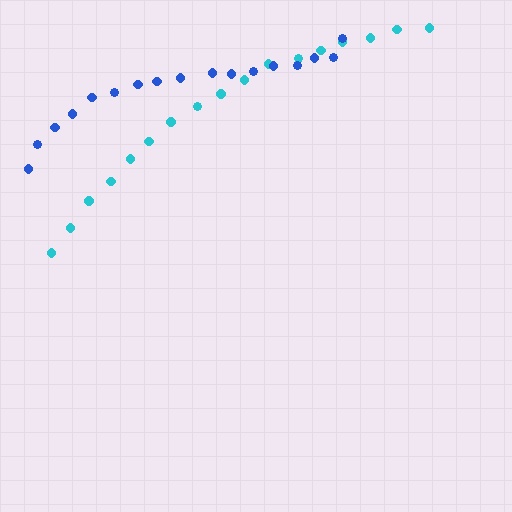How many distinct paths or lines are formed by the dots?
There are 2 distinct paths.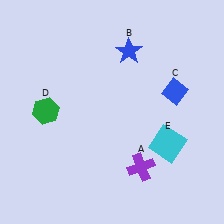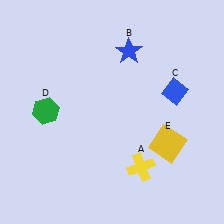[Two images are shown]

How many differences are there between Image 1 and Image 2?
There are 2 differences between the two images.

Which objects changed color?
A changed from purple to yellow. E changed from cyan to yellow.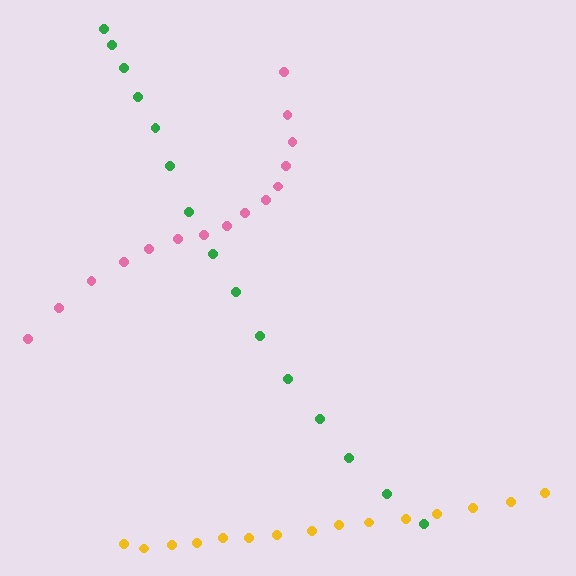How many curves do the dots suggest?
There are 3 distinct paths.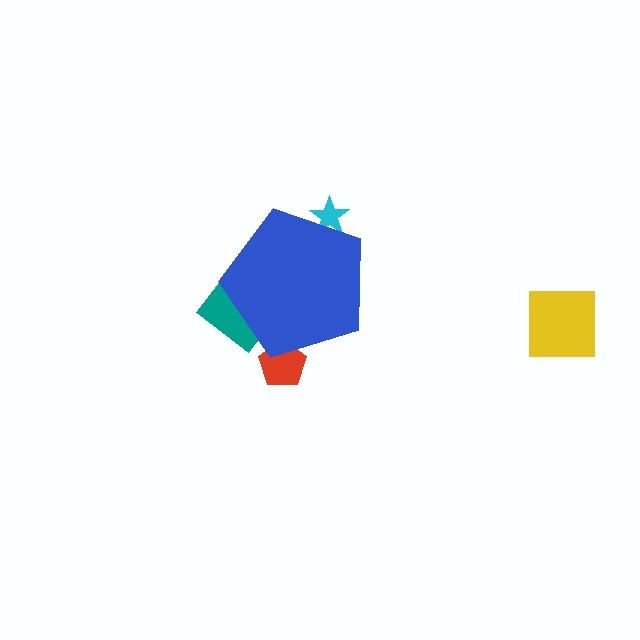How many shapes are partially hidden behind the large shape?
3 shapes are partially hidden.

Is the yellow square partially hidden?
No, the yellow square is fully visible.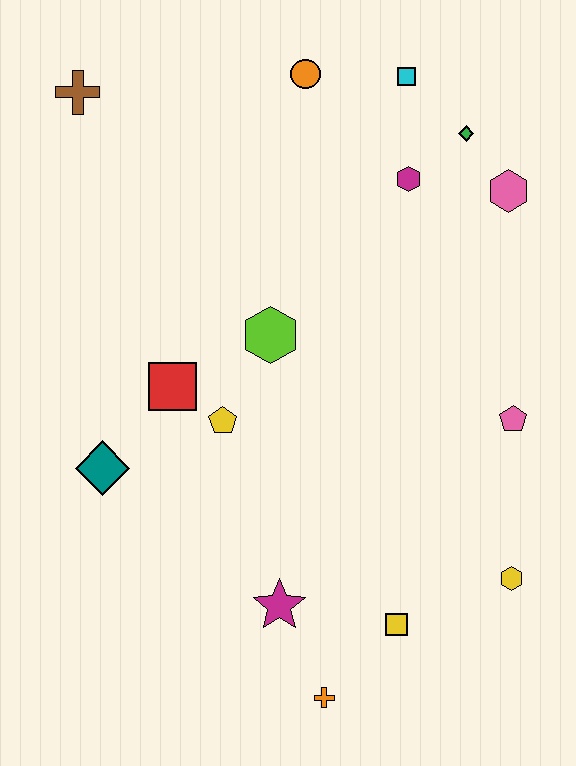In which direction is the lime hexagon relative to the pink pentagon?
The lime hexagon is to the left of the pink pentagon.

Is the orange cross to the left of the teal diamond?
No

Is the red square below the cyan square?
Yes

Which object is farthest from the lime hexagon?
The orange cross is farthest from the lime hexagon.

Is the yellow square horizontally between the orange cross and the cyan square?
Yes